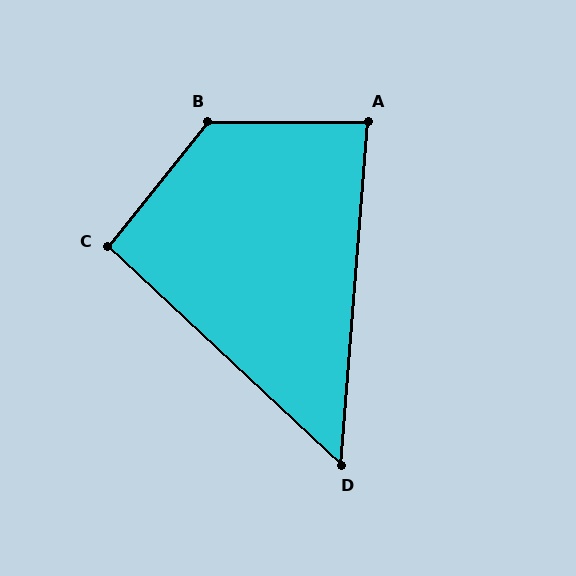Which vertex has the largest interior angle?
B, at approximately 128 degrees.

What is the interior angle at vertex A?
Approximately 85 degrees (approximately right).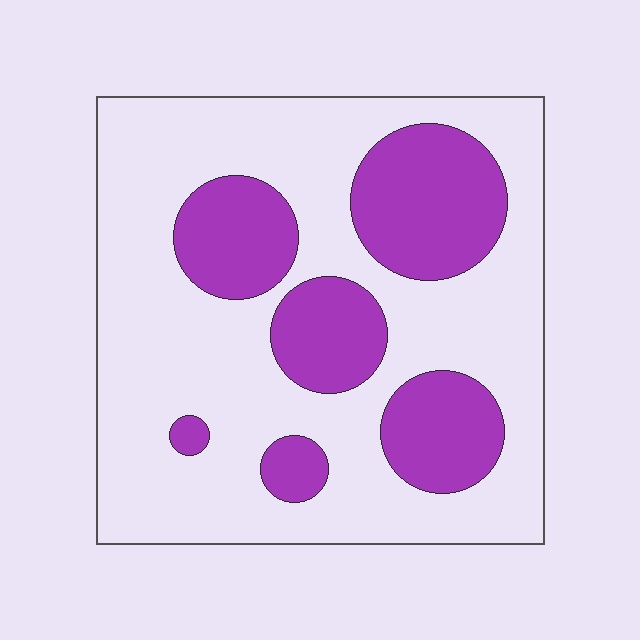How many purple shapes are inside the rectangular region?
6.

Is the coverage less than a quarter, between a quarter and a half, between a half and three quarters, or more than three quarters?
Between a quarter and a half.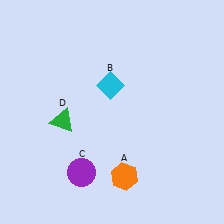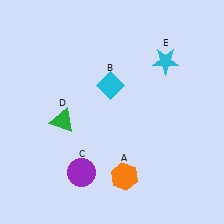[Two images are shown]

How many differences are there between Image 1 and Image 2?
There is 1 difference between the two images.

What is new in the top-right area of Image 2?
A cyan star (E) was added in the top-right area of Image 2.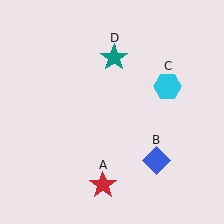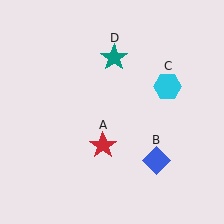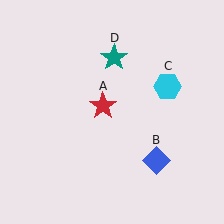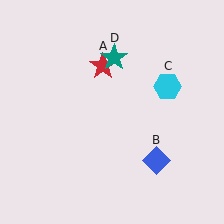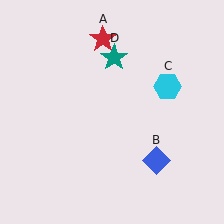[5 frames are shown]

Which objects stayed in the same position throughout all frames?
Blue diamond (object B) and cyan hexagon (object C) and teal star (object D) remained stationary.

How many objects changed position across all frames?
1 object changed position: red star (object A).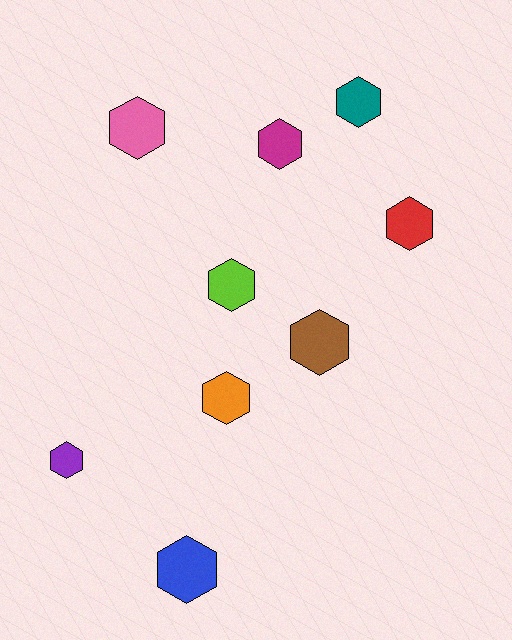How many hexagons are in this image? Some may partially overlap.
There are 9 hexagons.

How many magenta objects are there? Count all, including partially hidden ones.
There is 1 magenta object.